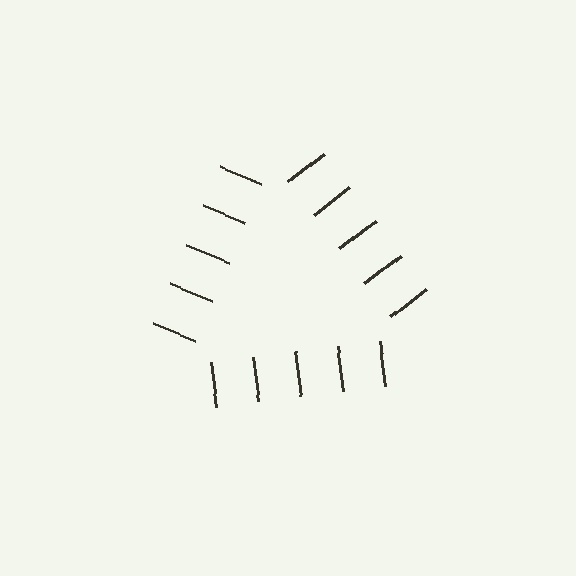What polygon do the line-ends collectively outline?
An illusory triangle — the line segments terminate on its edges but no continuous stroke is drawn.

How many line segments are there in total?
15 — 5 along each of the 3 edges.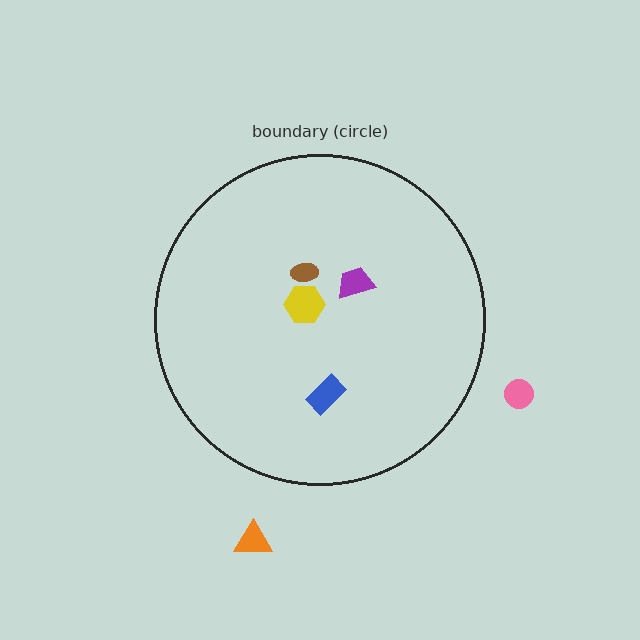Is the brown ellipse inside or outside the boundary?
Inside.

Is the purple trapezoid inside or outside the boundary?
Inside.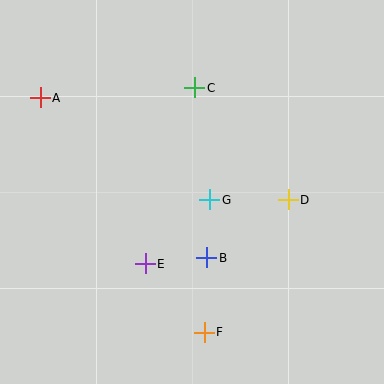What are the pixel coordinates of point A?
Point A is at (40, 98).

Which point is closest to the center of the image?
Point G at (210, 200) is closest to the center.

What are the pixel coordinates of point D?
Point D is at (288, 200).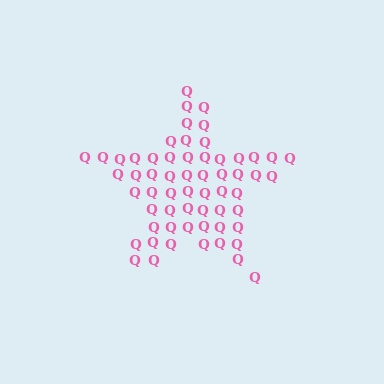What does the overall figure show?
The overall figure shows a star.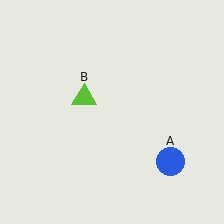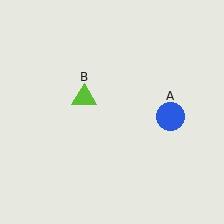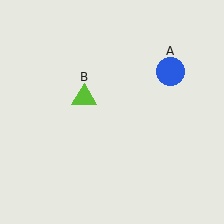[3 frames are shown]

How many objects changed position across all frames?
1 object changed position: blue circle (object A).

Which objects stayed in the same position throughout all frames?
Lime triangle (object B) remained stationary.